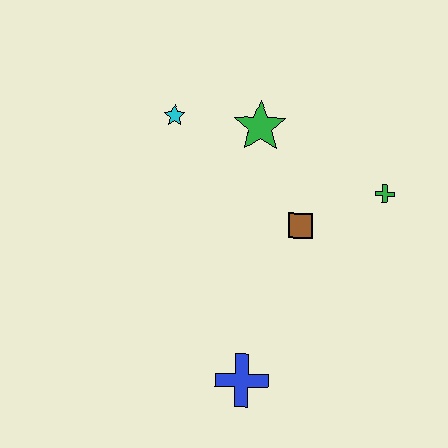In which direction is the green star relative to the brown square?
The green star is above the brown square.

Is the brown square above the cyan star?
No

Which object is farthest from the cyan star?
The blue cross is farthest from the cyan star.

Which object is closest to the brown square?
The green cross is closest to the brown square.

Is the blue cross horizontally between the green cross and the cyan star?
Yes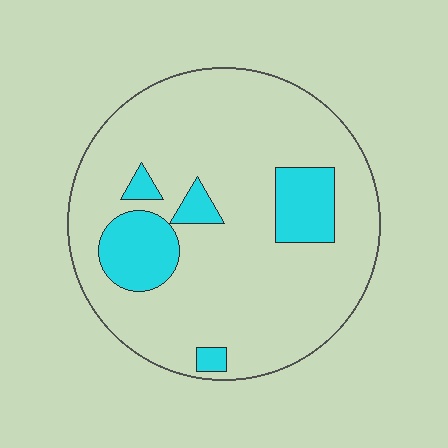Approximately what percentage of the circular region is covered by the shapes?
Approximately 15%.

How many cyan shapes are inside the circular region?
5.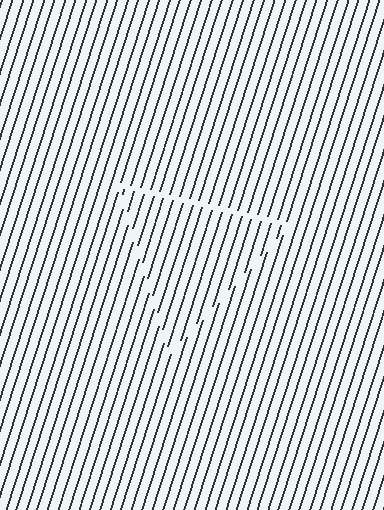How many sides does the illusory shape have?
3 sides — the line-ends trace a triangle.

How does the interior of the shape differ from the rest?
The interior of the shape contains the same grating, shifted by half a period — the contour is defined by the phase discontinuity where line-ends from the inner and outer gratings abut.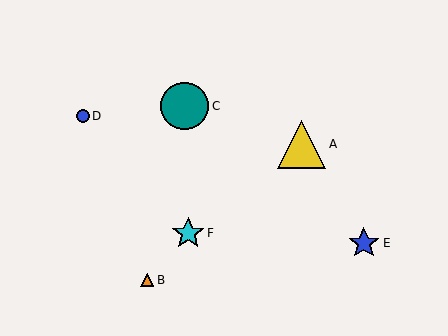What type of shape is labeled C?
Shape C is a teal circle.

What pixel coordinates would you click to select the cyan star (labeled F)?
Click at (188, 233) to select the cyan star F.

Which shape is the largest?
The yellow triangle (labeled A) is the largest.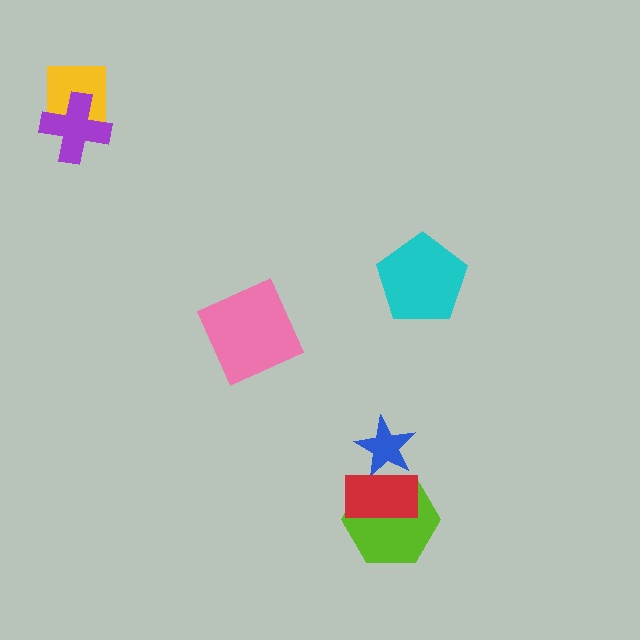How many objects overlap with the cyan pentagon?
0 objects overlap with the cyan pentagon.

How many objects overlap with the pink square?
0 objects overlap with the pink square.